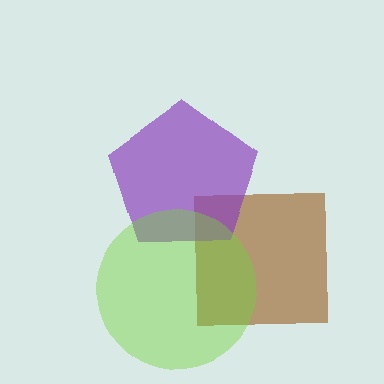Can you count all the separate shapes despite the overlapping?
Yes, there are 3 separate shapes.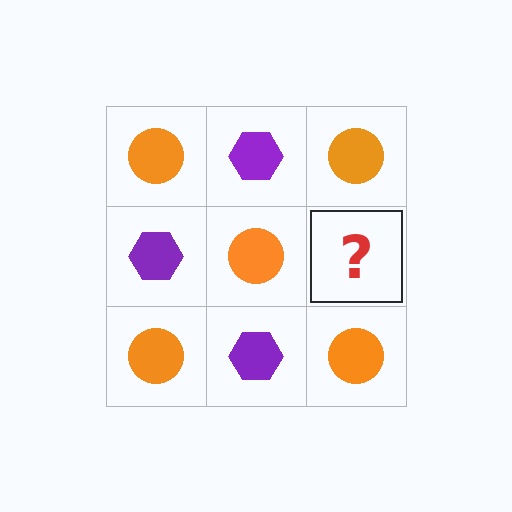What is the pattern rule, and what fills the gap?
The rule is that it alternates orange circle and purple hexagon in a checkerboard pattern. The gap should be filled with a purple hexagon.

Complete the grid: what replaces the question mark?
The question mark should be replaced with a purple hexagon.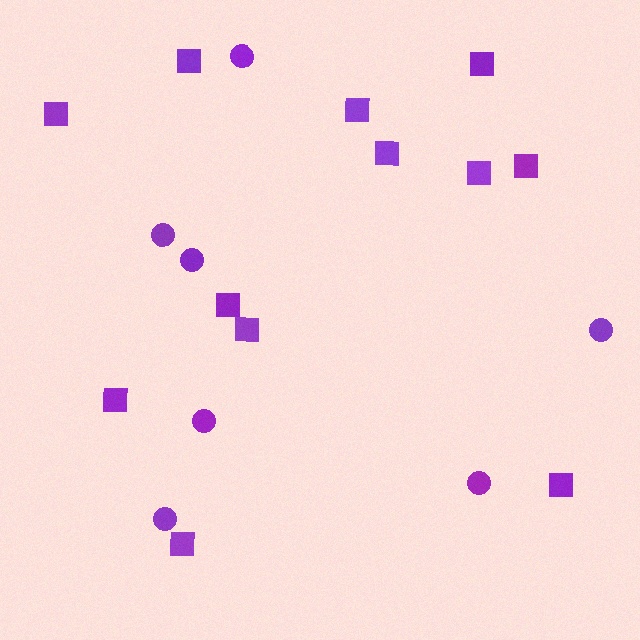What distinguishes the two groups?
There are 2 groups: one group of squares (12) and one group of circles (7).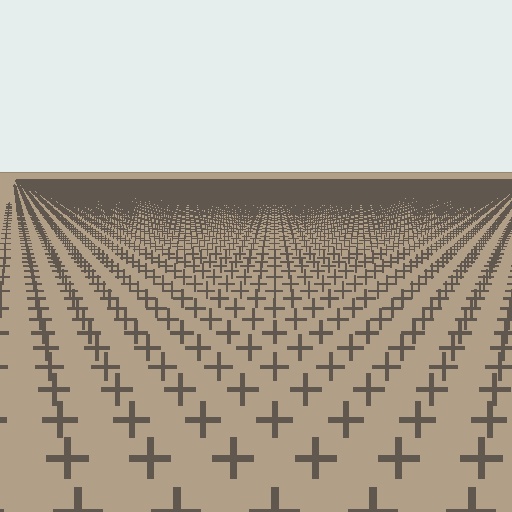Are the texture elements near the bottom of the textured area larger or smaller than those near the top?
Larger. Near the bottom, elements are closer to the viewer and appear at a bigger on-screen size.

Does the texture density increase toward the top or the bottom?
Density increases toward the top.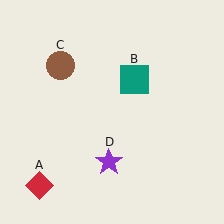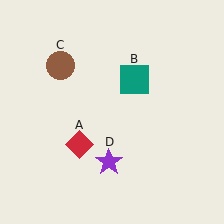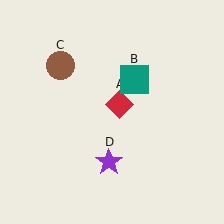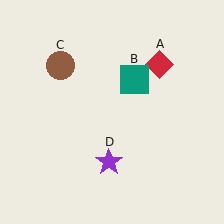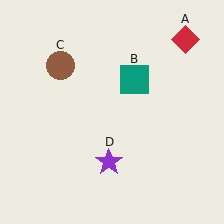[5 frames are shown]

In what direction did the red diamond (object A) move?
The red diamond (object A) moved up and to the right.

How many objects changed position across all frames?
1 object changed position: red diamond (object A).